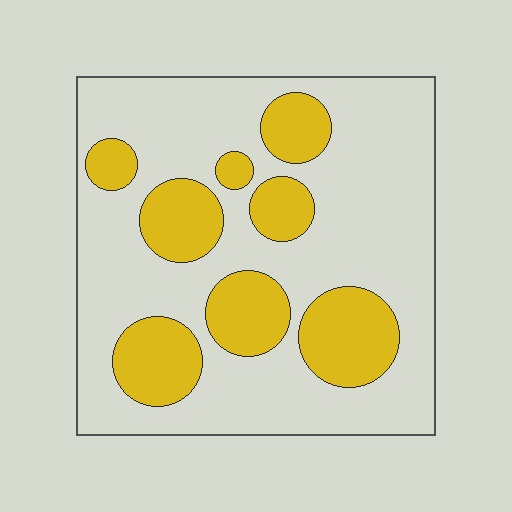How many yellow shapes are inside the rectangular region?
8.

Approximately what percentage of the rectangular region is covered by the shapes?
Approximately 30%.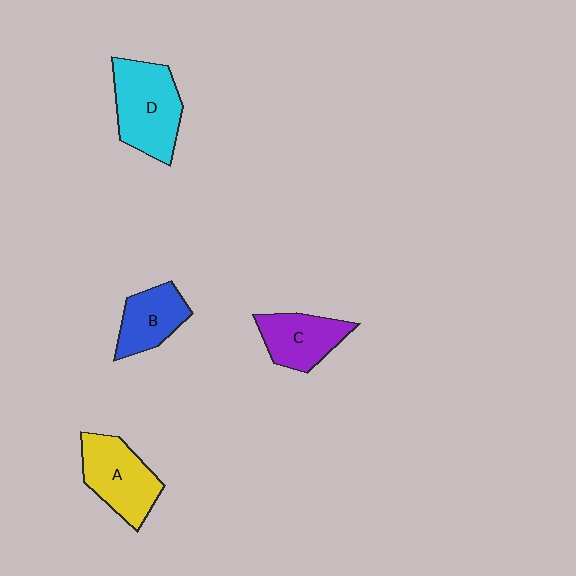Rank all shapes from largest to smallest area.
From largest to smallest: D (cyan), A (yellow), C (purple), B (blue).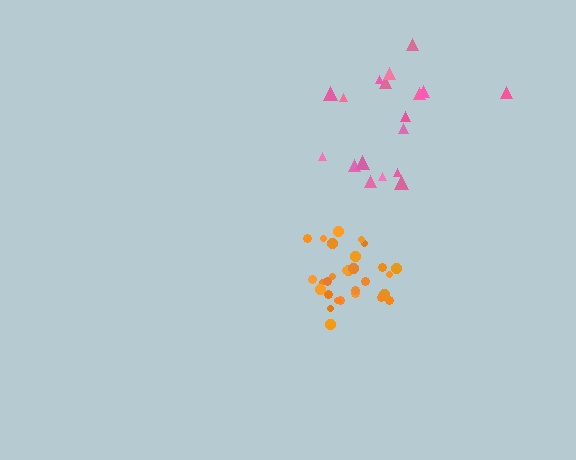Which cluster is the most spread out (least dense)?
Pink.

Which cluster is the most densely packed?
Orange.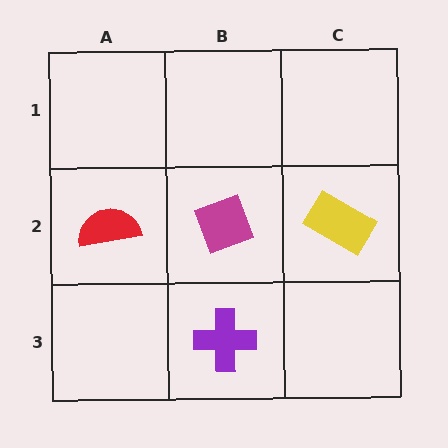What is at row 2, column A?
A red semicircle.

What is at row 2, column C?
A yellow rectangle.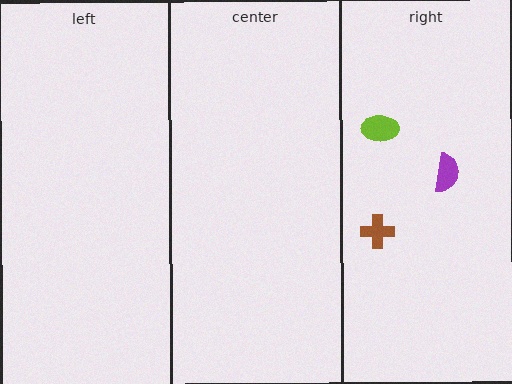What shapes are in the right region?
The lime ellipse, the brown cross, the purple semicircle.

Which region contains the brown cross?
The right region.